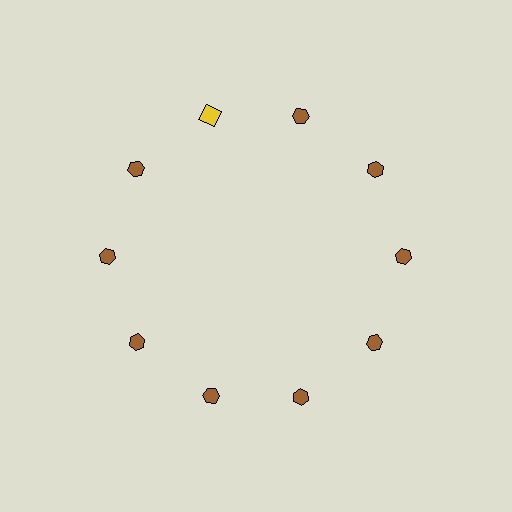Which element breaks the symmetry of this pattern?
The yellow square at roughly the 11 o'clock position breaks the symmetry. All other shapes are brown hexagons.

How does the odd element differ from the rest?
It differs in both color (yellow instead of brown) and shape (square instead of hexagon).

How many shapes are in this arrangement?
There are 10 shapes arranged in a ring pattern.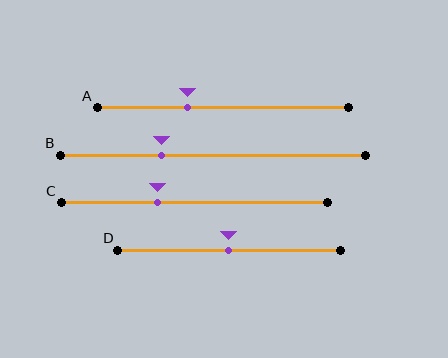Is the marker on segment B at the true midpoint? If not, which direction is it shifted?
No, the marker on segment B is shifted to the left by about 17% of the segment length.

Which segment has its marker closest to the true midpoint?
Segment D has its marker closest to the true midpoint.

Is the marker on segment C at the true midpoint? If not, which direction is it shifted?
No, the marker on segment C is shifted to the left by about 14% of the segment length.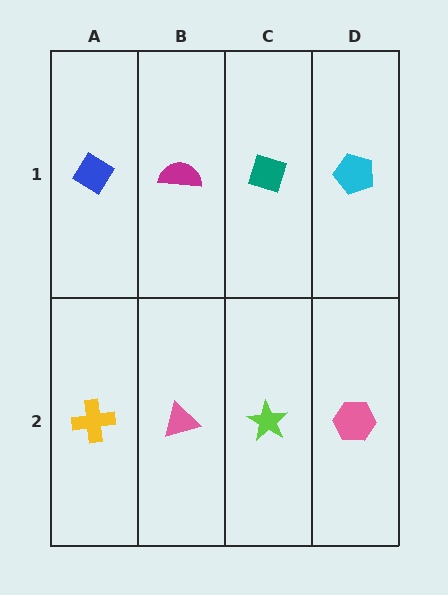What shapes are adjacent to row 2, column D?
A cyan pentagon (row 1, column D), a lime star (row 2, column C).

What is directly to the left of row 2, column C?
A pink triangle.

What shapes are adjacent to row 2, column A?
A blue diamond (row 1, column A), a pink triangle (row 2, column B).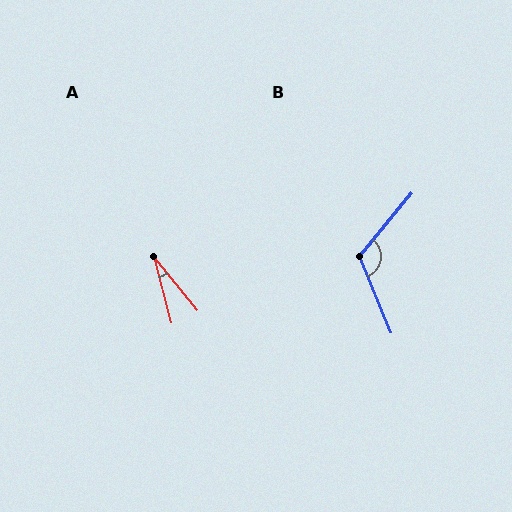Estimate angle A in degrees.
Approximately 24 degrees.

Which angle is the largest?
B, at approximately 118 degrees.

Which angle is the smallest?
A, at approximately 24 degrees.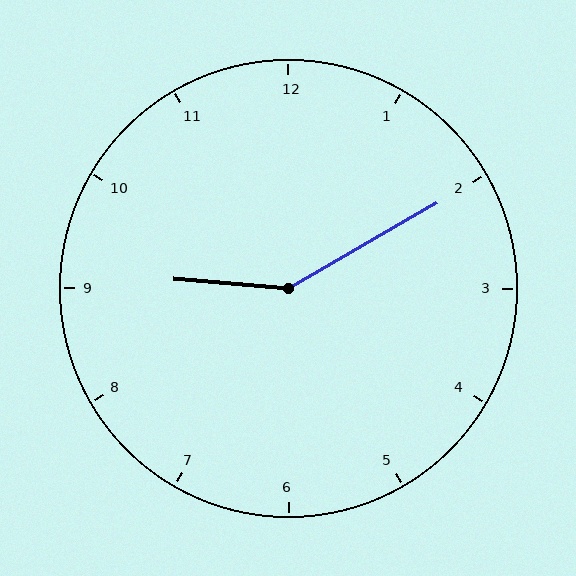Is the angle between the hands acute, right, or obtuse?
It is obtuse.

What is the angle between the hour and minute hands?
Approximately 145 degrees.